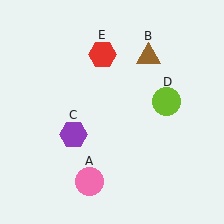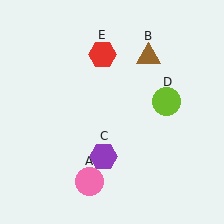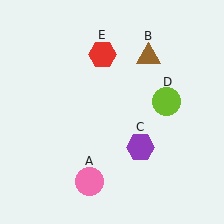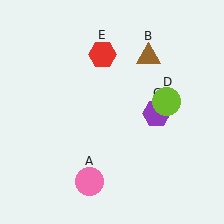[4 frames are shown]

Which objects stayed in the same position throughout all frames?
Pink circle (object A) and brown triangle (object B) and lime circle (object D) and red hexagon (object E) remained stationary.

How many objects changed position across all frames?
1 object changed position: purple hexagon (object C).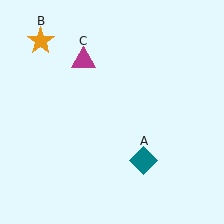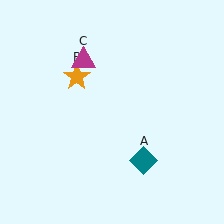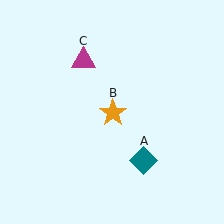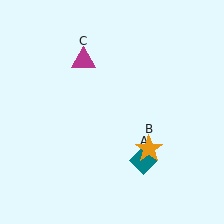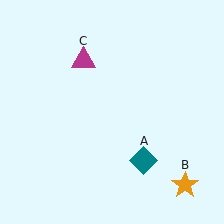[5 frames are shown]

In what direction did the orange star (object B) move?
The orange star (object B) moved down and to the right.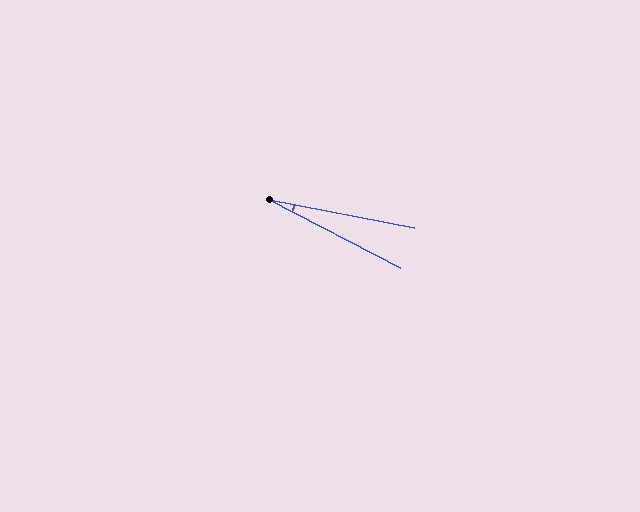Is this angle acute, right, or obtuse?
It is acute.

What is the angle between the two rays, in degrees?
Approximately 16 degrees.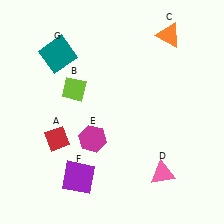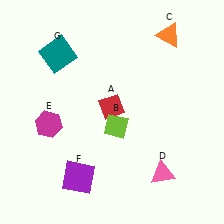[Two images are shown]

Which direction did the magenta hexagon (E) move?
The magenta hexagon (E) moved left.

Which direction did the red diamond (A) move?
The red diamond (A) moved right.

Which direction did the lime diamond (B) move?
The lime diamond (B) moved right.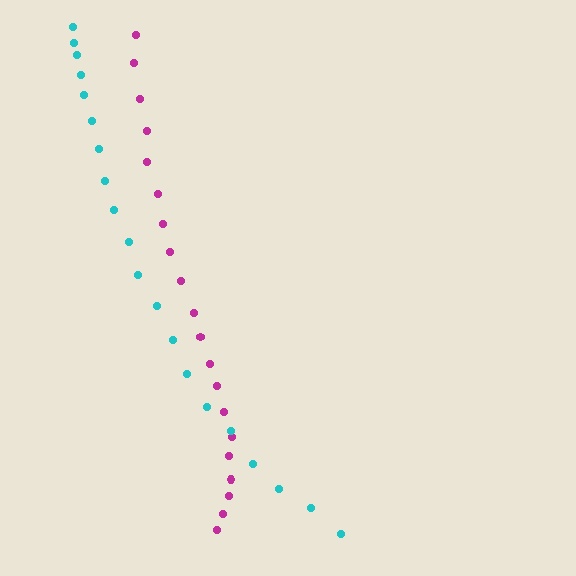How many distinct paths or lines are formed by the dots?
There are 2 distinct paths.